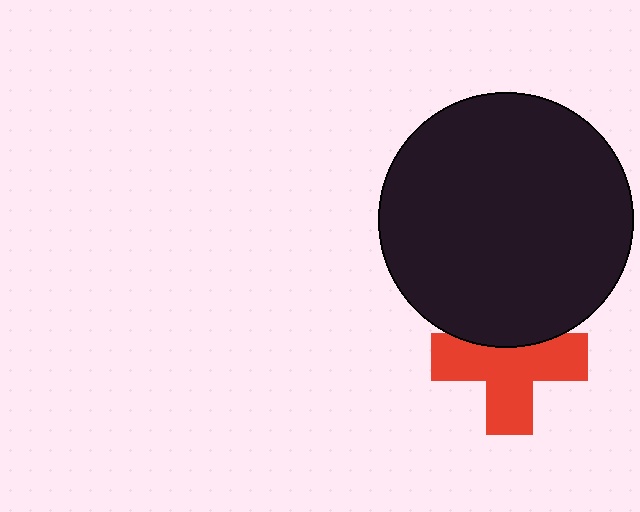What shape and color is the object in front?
The object in front is a black circle.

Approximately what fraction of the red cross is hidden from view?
Roughly 30% of the red cross is hidden behind the black circle.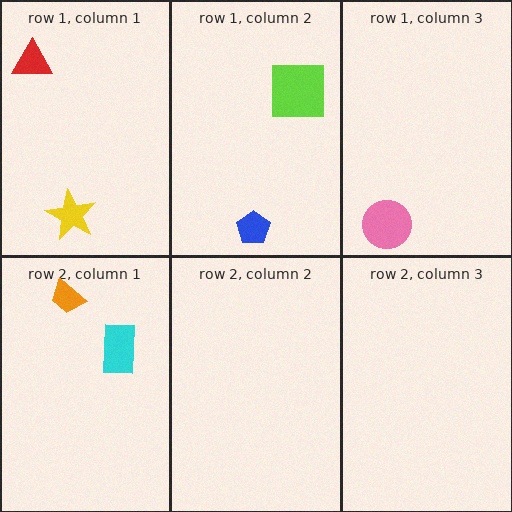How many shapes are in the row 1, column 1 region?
2.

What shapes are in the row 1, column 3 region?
The pink circle.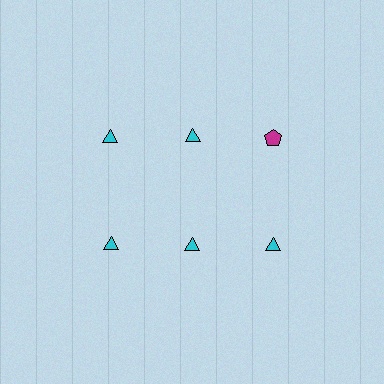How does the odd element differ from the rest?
It differs in both color (magenta instead of cyan) and shape (pentagon instead of triangle).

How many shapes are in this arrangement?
There are 6 shapes arranged in a grid pattern.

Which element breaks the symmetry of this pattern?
The magenta pentagon in the top row, center column breaks the symmetry. All other shapes are cyan triangles.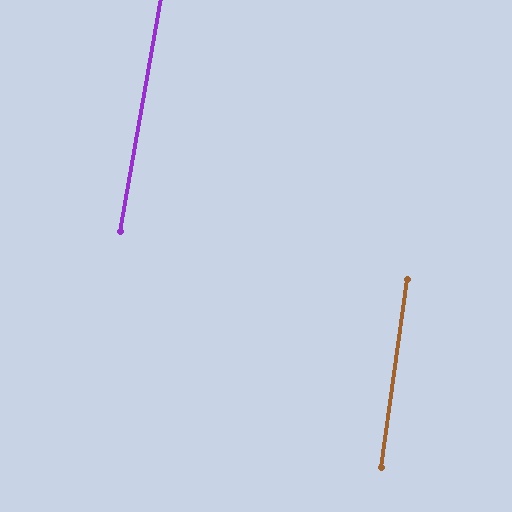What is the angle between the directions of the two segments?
Approximately 2 degrees.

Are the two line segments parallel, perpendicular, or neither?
Parallel — their directions differ by only 2.0°.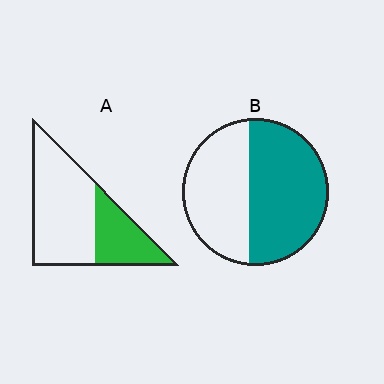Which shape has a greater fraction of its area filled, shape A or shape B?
Shape B.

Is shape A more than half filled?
No.